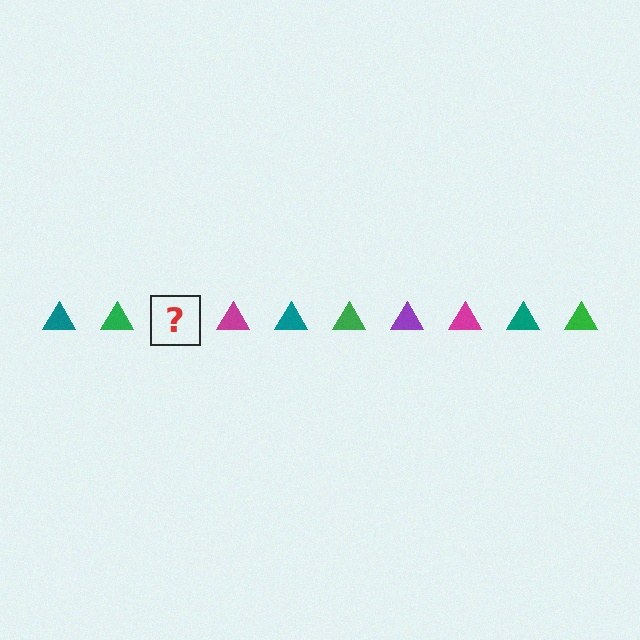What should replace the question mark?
The question mark should be replaced with a purple triangle.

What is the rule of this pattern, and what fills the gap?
The rule is that the pattern cycles through teal, green, purple, magenta triangles. The gap should be filled with a purple triangle.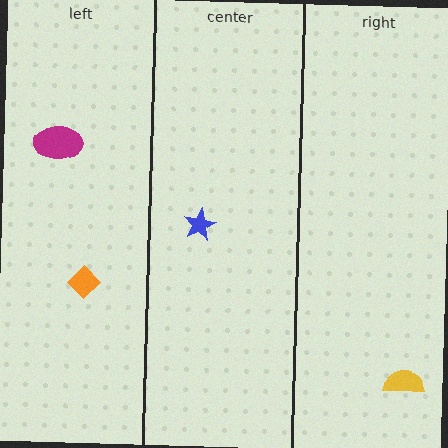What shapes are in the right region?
The yellow semicircle.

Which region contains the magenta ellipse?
The left region.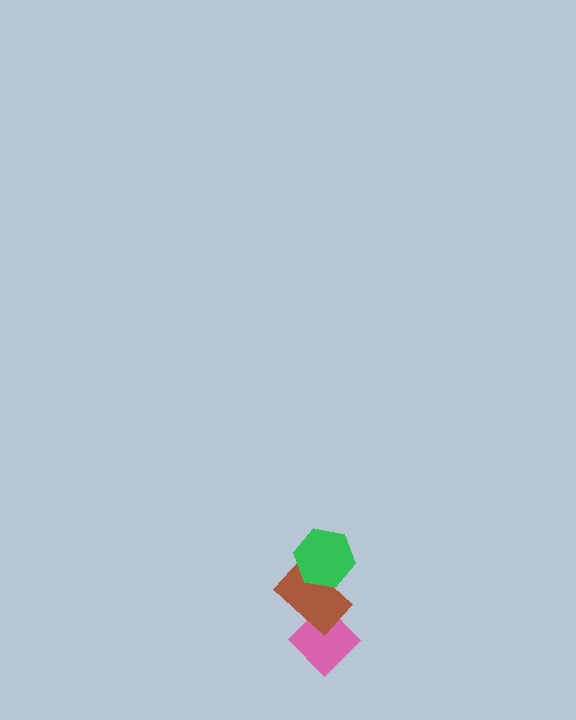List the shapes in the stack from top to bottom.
From top to bottom: the green hexagon, the brown rectangle, the pink diamond.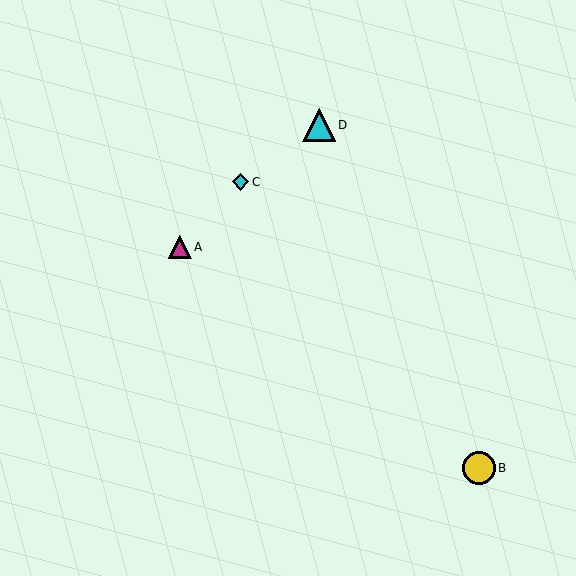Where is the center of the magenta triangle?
The center of the magenta triangle is at (180, 247).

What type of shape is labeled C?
Shape C is a cyan diamond.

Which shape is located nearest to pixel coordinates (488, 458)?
The yellow circle (labeled B) at (479, 468) is nearest to that location.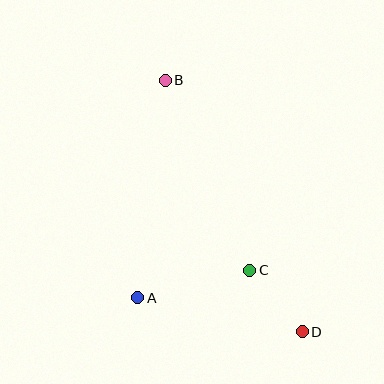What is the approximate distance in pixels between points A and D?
The distance between A and D is approximately 168 pixels.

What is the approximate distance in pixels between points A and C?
The distance between A and C is approximately 115 pixels.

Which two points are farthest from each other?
Points B and D are farthest from each other.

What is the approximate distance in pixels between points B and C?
The distance between B and C is approximately 208 pixels.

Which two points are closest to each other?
Points C and D are closest to each other.